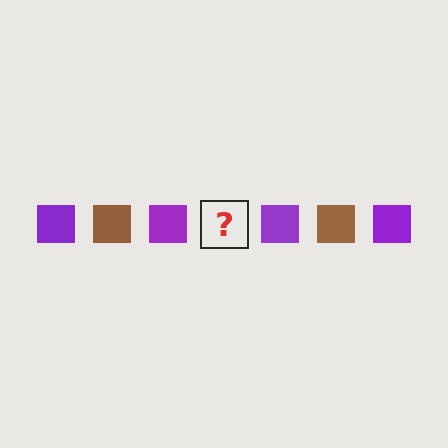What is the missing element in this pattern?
The missing element is a brown square.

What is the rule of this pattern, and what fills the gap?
The rule is that the pattern cycles through purple, brown squares. The gap should be filled with a brown square.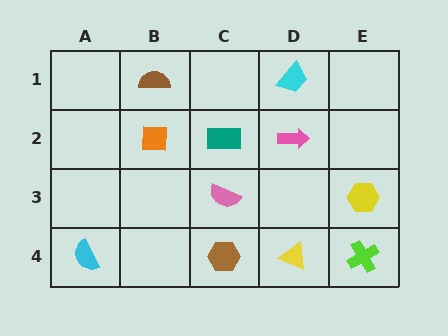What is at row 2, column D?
A pink arrow.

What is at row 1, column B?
A brown semicircle.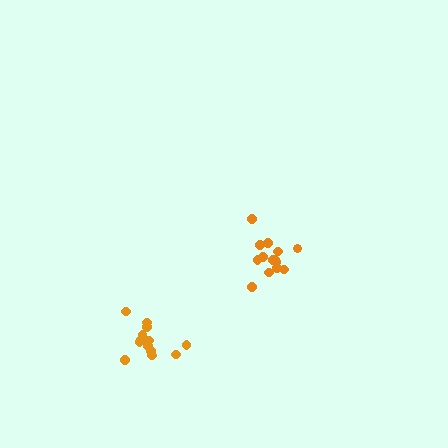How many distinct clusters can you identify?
There are 2 distinct clusters.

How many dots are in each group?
Group 1: 13 dots, Group 2: 14 dots (27 total).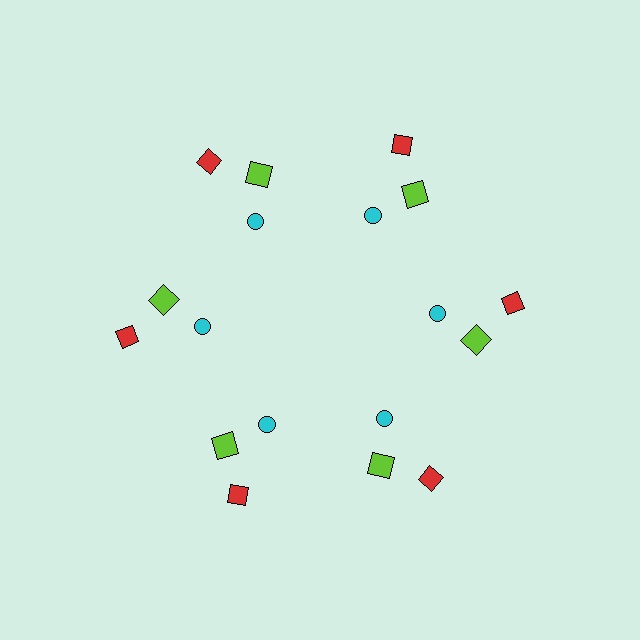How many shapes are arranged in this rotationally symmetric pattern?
There are 18 shapes, arranged in 6 groups of 3.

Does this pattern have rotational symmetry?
Yes, this pattern has 6-fold rotational symmetry. It looks the same after rotating 60 degrees around the center.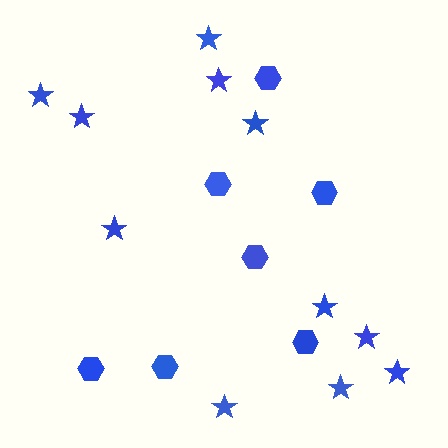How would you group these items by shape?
There are 2 groups: one group of hexagons (7) and one group of stars (11).